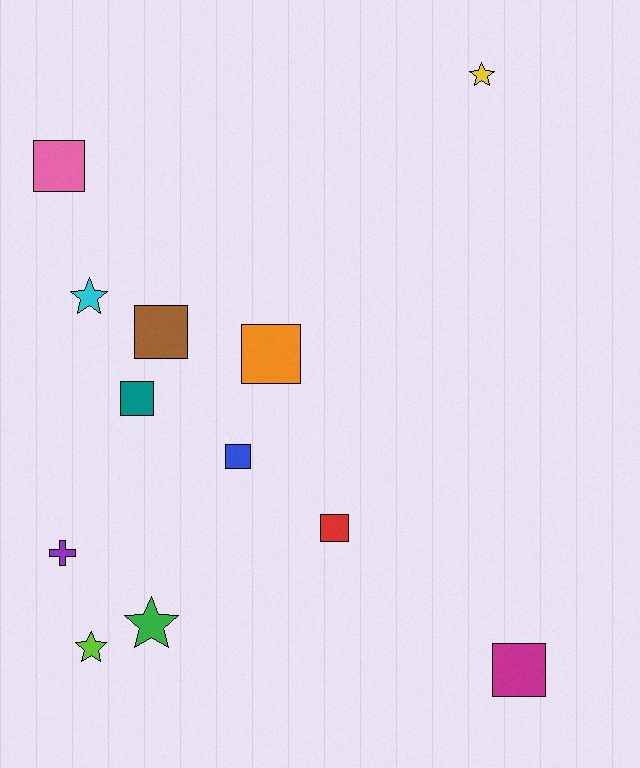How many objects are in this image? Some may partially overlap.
There are 12 objects.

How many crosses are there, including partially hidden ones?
There is 1 cross.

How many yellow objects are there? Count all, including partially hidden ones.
There is 1 yellow object.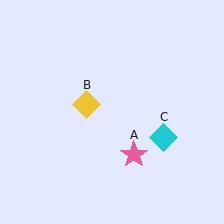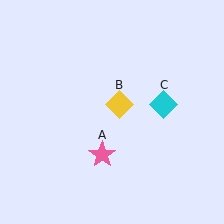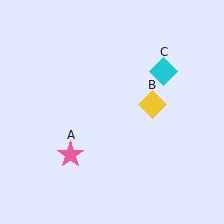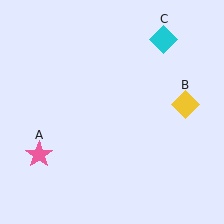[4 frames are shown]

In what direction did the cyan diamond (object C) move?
The cyan diamond (object C) moved up.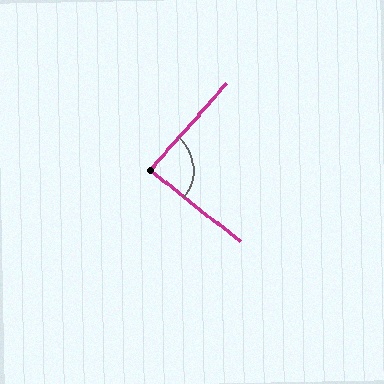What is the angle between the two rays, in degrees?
Approximately 87 degrees.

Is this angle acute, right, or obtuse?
It is approximately a right angle.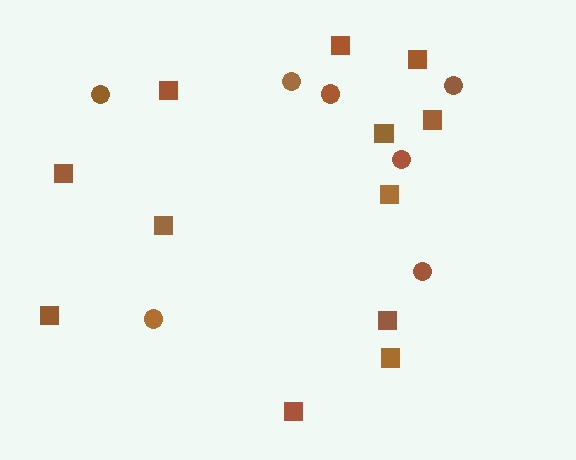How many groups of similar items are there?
There are 2 groups: one group of squares (12) and one group of circles (7).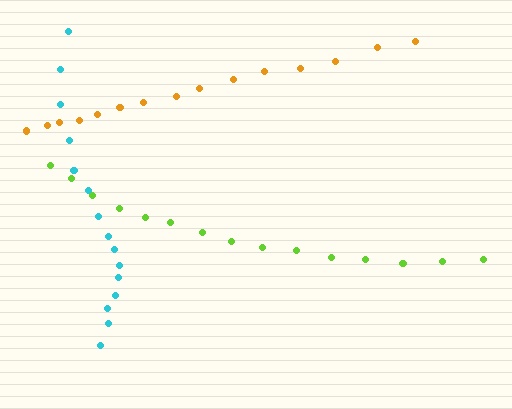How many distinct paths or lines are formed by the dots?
There are 3 distinct paths.